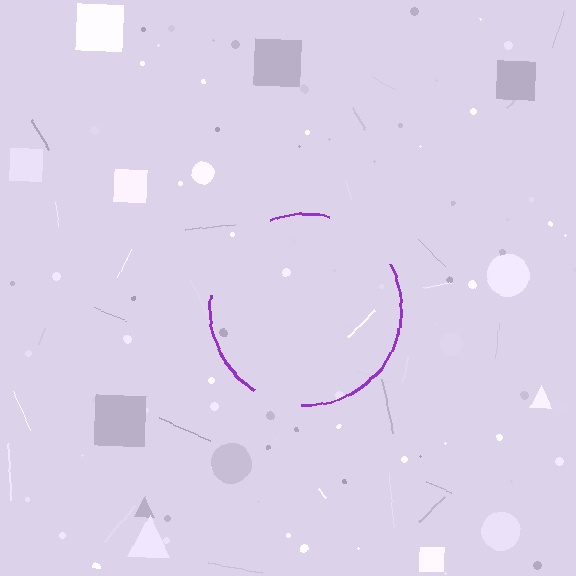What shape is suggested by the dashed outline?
The dashed outline suggests a circle.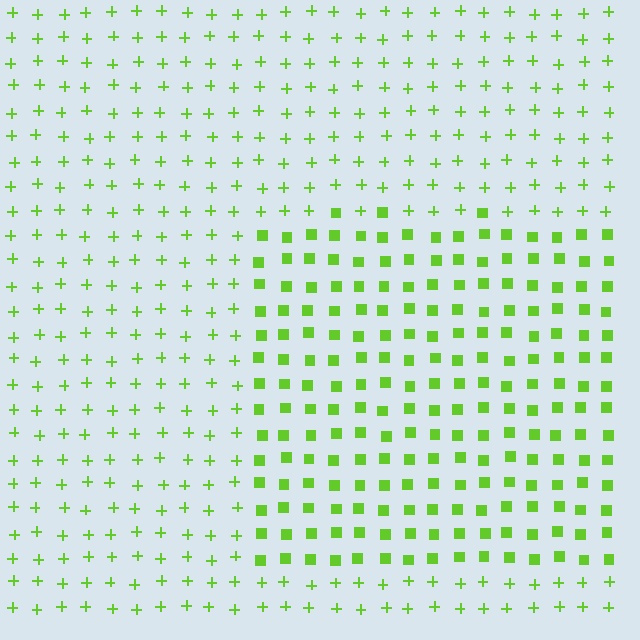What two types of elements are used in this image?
The image uses squares inside the rectangle region and plus signs outside it.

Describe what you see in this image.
The image is filled with small lime elements arranged in a uniform grid. A rectangle-shaped region contains squares, while the surrounding area contains plus signs. The boundary is defined purely by the change in element shape.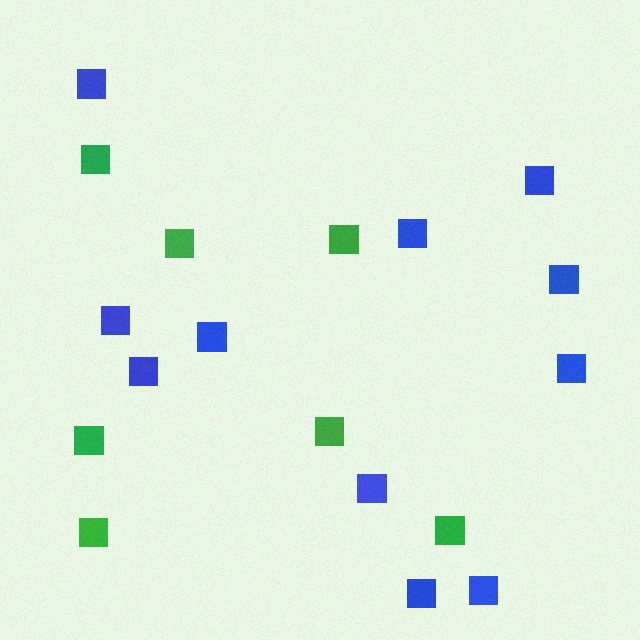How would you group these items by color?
There are 2 groups: one group of blue squares (11) and one group of green squares (7).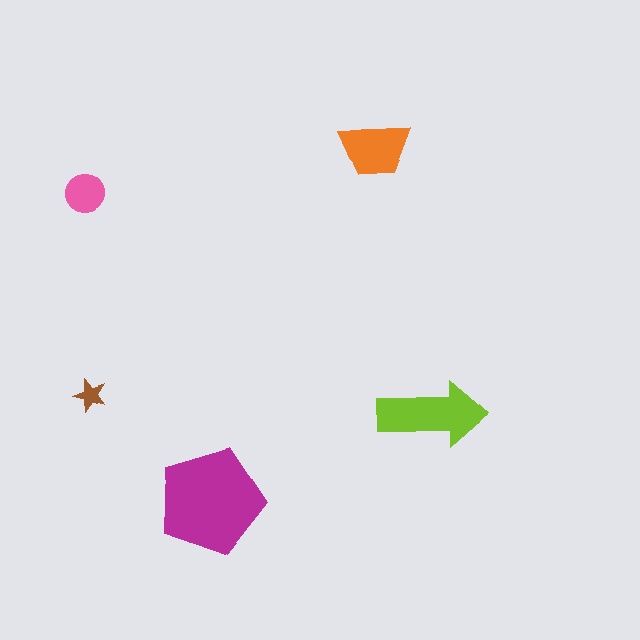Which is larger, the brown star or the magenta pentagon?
The magenta pentagon.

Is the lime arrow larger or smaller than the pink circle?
Larger.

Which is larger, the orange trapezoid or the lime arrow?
The lime arrow.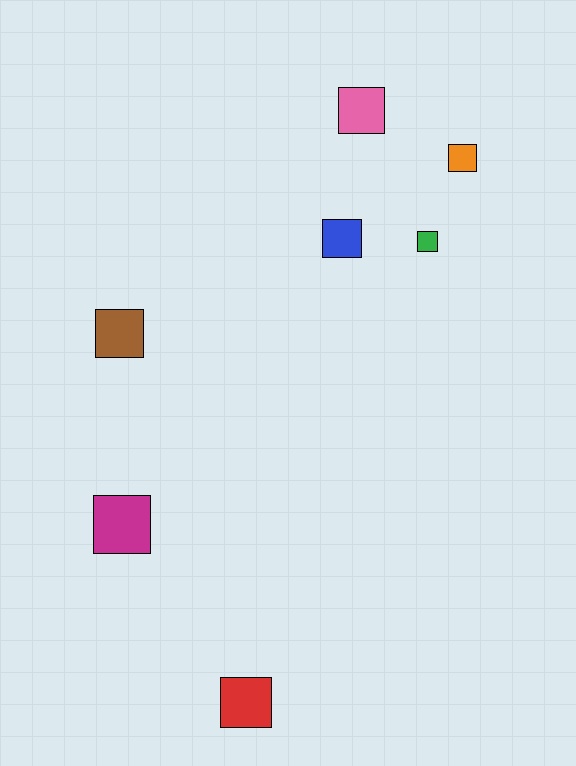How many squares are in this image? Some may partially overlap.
There are 7 squares.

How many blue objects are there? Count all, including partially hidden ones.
There is 1 blue object.